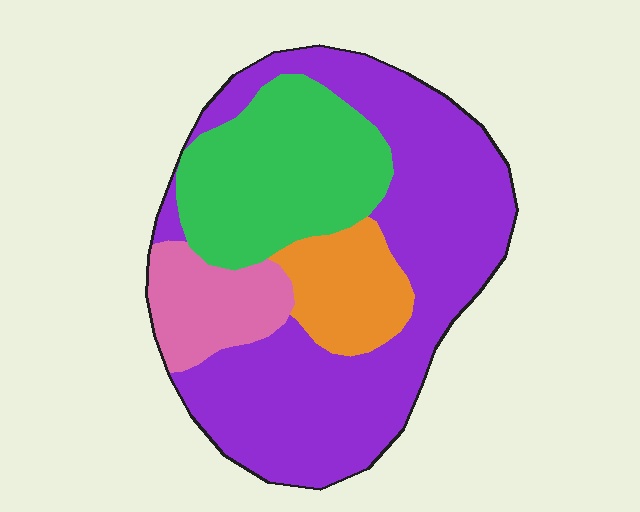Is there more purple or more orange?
Purple.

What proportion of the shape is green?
Green takes up about one quarter (1/4) of the shape.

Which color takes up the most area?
Purple, at roughly 55%.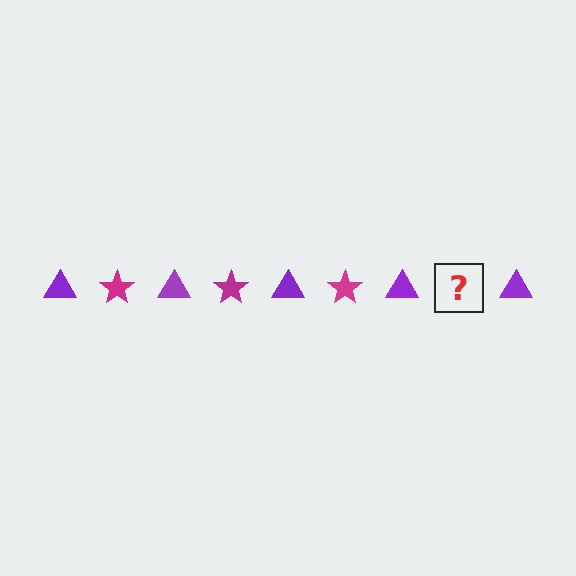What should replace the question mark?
The question mark should be replaced with a magenta star.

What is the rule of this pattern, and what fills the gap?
The rule is that the pattern alternates between purple triangle and magenta star. The gap should be filled with a magenta star.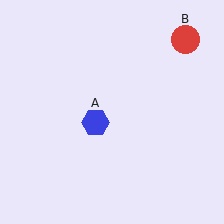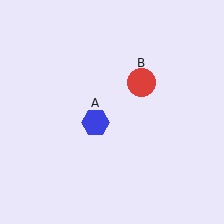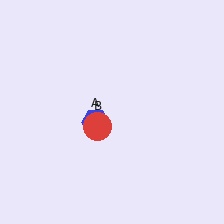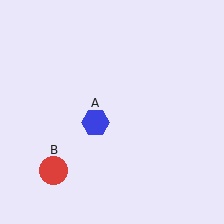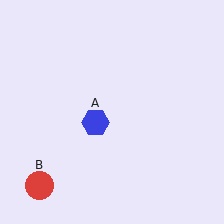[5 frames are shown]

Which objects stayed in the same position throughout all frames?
Blue hexagon (object A) remained stationary.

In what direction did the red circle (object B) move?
The red circle (object B) moved down and to the left.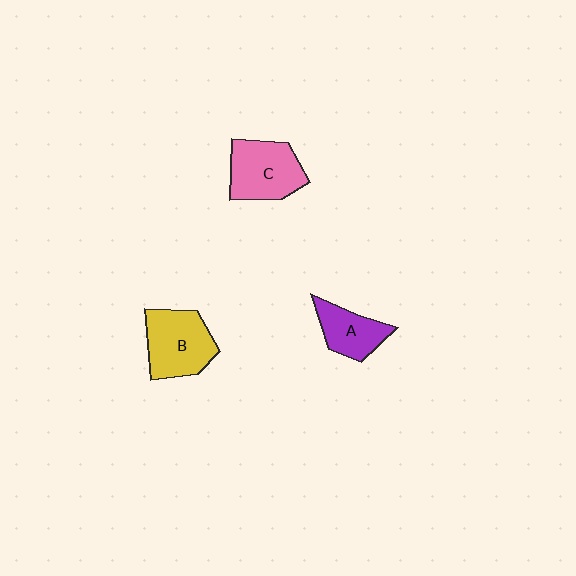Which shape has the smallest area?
Shape A (purple).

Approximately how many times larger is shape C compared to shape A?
Approximately 1.4 times.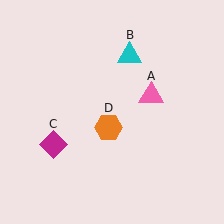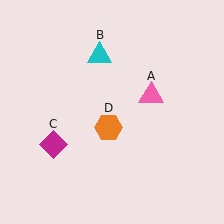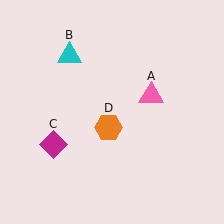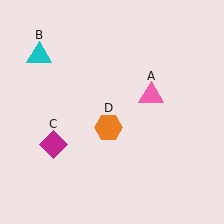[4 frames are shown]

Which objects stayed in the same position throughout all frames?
Pink triangle (object A) and magenta diamond (object C) and orange hexagon (object D) remained stationary.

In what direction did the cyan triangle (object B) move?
The cyan triangle (object B) moved left.